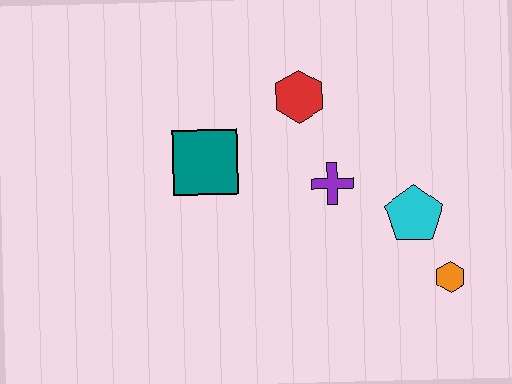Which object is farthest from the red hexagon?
The orange hexagon is farthest from the red hexagon.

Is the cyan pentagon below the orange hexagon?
No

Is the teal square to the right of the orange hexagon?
No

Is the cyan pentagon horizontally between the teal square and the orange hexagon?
Yes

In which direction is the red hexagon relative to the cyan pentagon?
The red hexagon is above the cyan pentagon.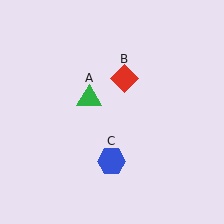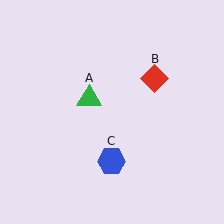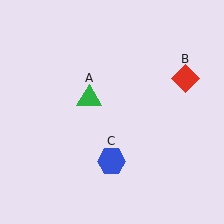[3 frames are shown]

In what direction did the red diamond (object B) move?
The red diamond (object B) moved right.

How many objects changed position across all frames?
1 object changed position: red diamond (object B).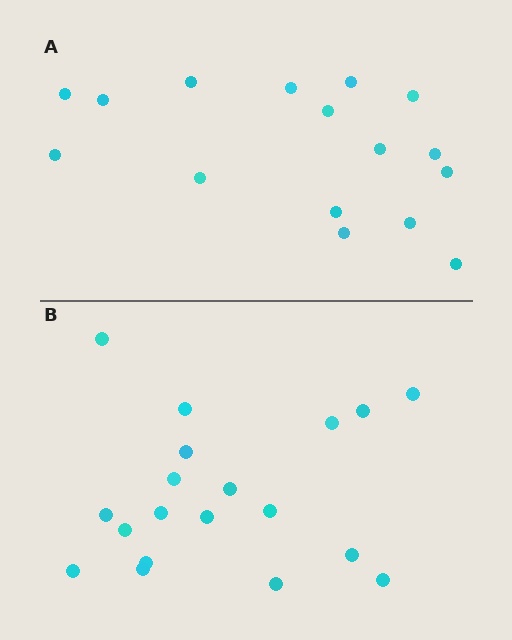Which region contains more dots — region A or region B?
Region B (the bottom region) has more dots.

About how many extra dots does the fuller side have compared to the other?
Region B has just a few more — roughly 2 or 3 more dots than region A.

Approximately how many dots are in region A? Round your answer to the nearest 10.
About 20 dots. (The exact count is 16, which rounds to 20.)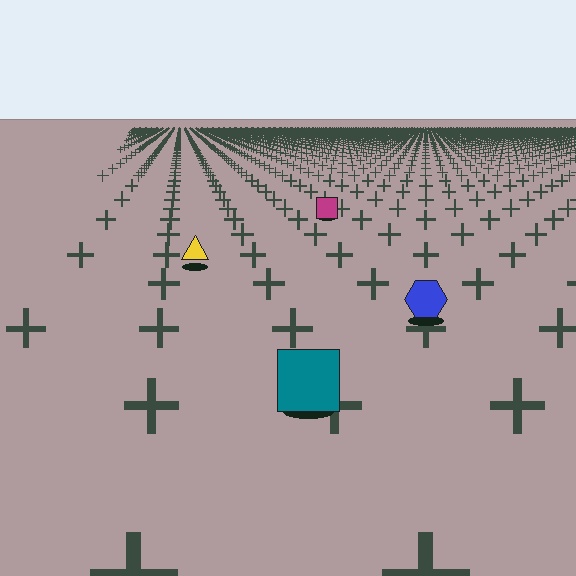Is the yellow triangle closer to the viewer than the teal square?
No. The teal square is closer — you can tell from the texture gradient: the ground texture is coarser near it.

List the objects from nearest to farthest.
From nearest to farthest: the teal square, the blue hexagon, the yellow triangle, the magenta square.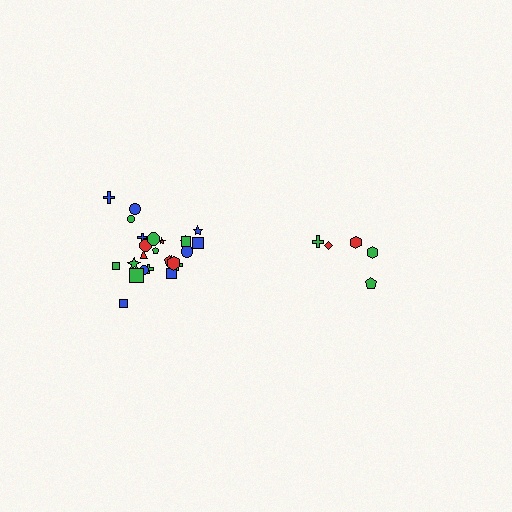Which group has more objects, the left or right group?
The left group.